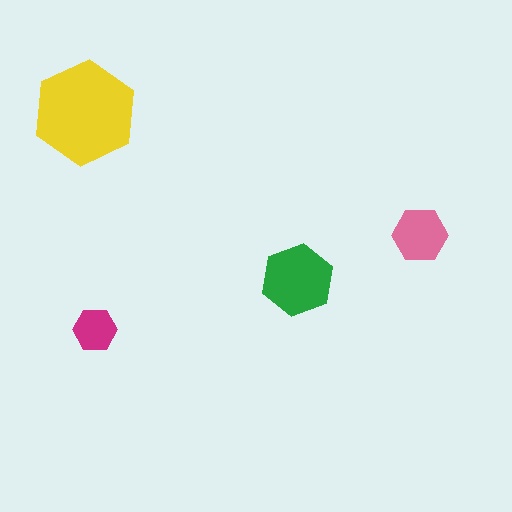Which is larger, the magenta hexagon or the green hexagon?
The green one.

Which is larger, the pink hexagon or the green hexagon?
The green one.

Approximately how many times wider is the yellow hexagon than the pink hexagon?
About 2 times wider.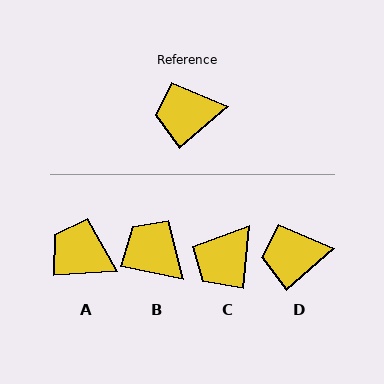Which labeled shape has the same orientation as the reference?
D.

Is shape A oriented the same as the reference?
No, it is off by about 38 degrees.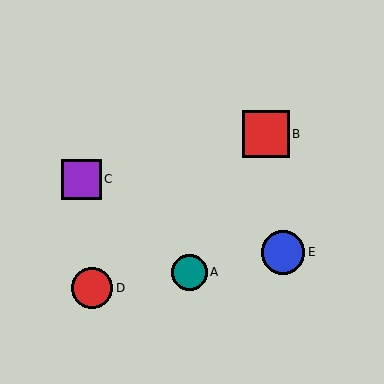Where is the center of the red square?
The center of the red square is at (266, 134).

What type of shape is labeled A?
Shape A is a teal circle.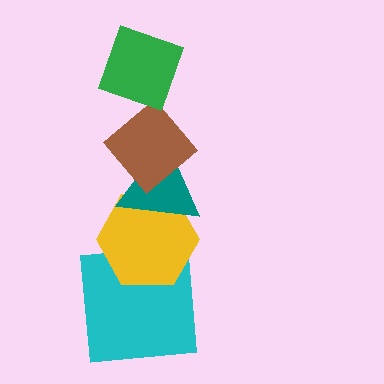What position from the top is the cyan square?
The cyan square is 5th from the top.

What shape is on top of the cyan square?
The yellow hexagon is on top of the cyan square.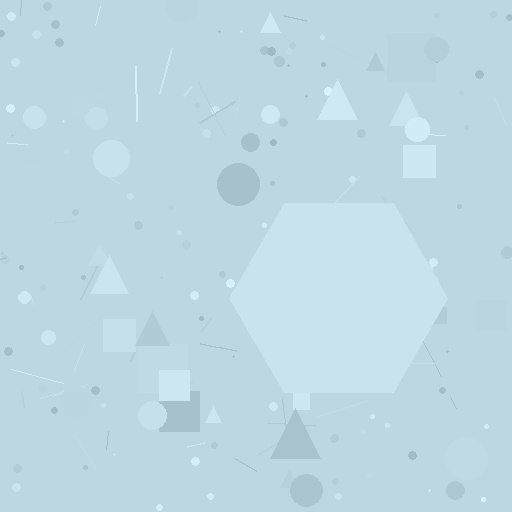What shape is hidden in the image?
A hexagon is hidden in the image.